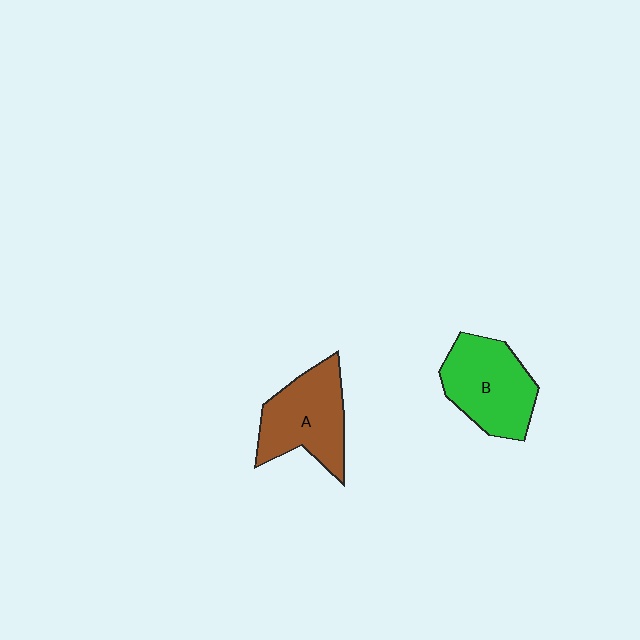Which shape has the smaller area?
Shape A (brown).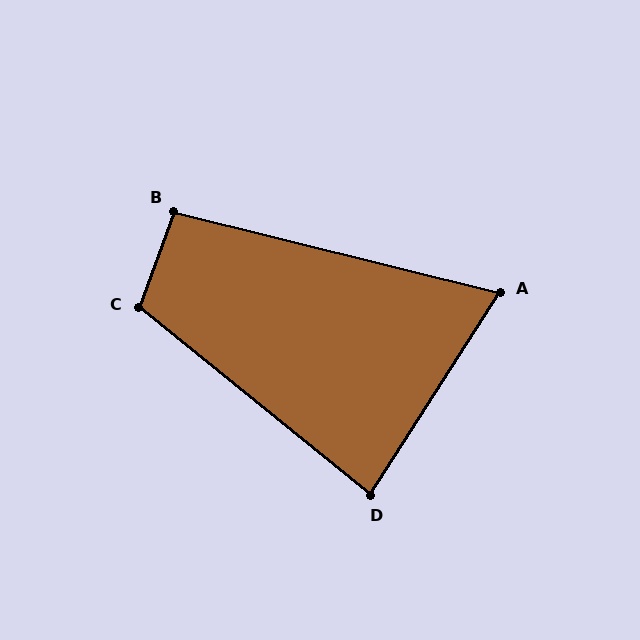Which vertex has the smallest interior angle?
A, at approximately 71 degrees.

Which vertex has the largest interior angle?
C, at approximately 109 degrees.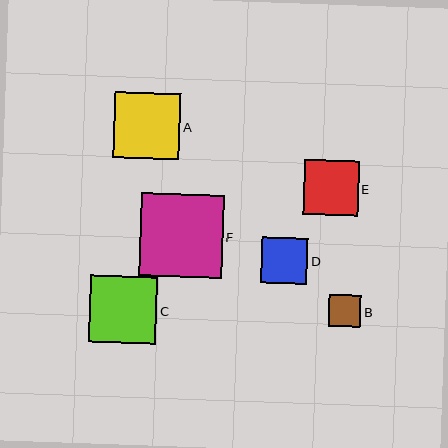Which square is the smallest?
Square B is the smallest with a size of approximately 33 pixels.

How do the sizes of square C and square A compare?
Square C and square A are approximately the same size.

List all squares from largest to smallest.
From largest to smallest: F, C, A, E, D, B.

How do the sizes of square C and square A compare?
Square C and square A are approximately the same size.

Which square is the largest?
Square F is the largest with a size of approximately 83 pixels.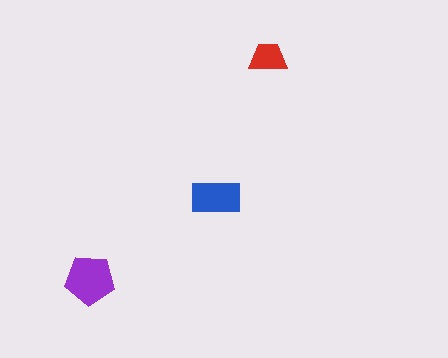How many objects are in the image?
There are 3 objects in the image.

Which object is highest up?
The red trapezoid is topmost.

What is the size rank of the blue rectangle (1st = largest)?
2nd.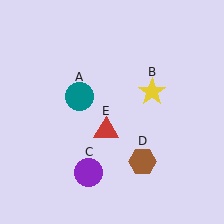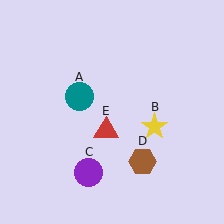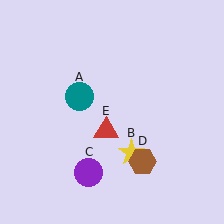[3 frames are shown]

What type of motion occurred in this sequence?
The yellow star (object B) rotated clockwise around the center of the scene.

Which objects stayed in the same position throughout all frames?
Teal circle (object A) and purple circle (object C) and brown hexagon (object D) and red triangle (object E) remained stationary.